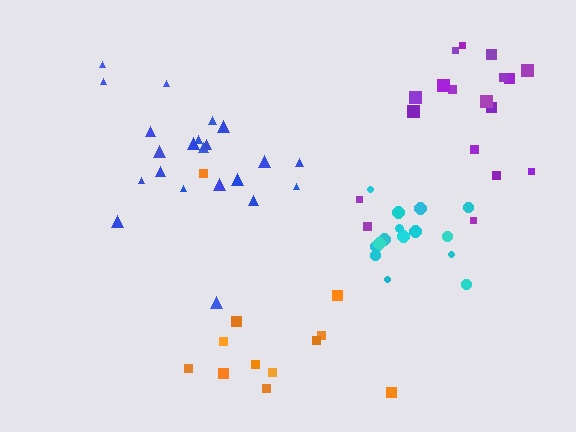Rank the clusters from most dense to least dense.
cyan, blue, purple, orange.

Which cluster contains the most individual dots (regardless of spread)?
Blue (22).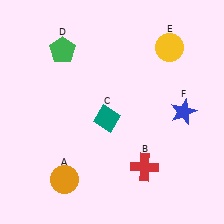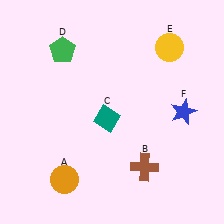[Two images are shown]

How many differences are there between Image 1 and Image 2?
There is 1 difference between the two images.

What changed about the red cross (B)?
In Image 1, B is red. In Image 2, it changed to brown.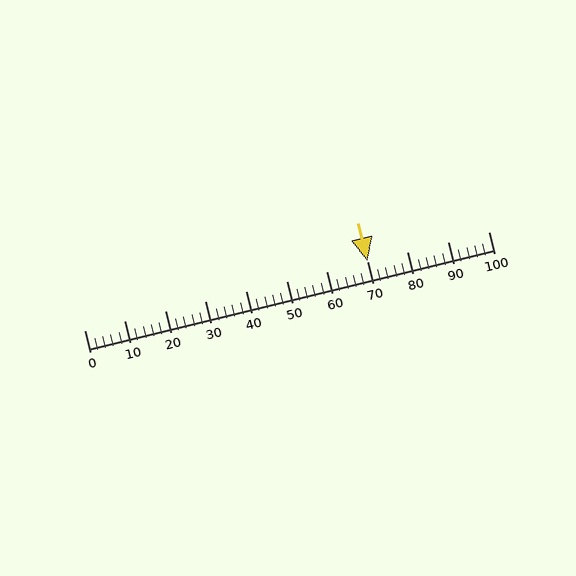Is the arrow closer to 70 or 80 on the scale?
The arrow is closer to 70.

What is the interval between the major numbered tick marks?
The major tick marks are spaced 10 units apart.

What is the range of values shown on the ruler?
The ruler shows values from 0 to 100.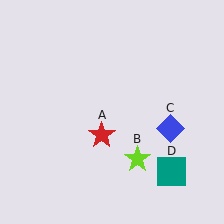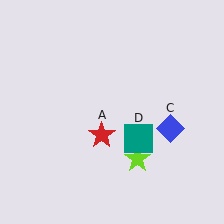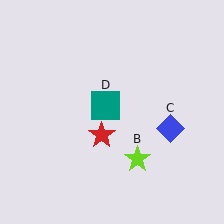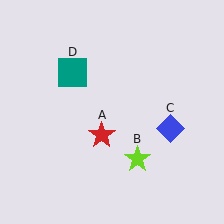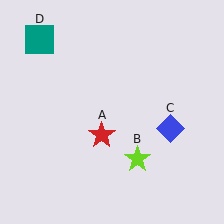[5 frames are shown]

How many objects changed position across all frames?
1 object changed position: teal square (object D).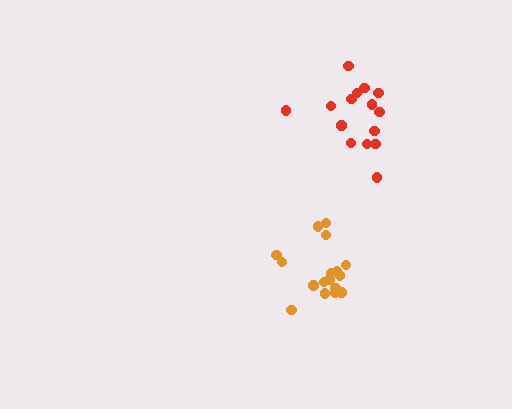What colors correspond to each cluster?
The clusters are colored: orange, red.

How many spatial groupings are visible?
There are 2 spatial groupings.